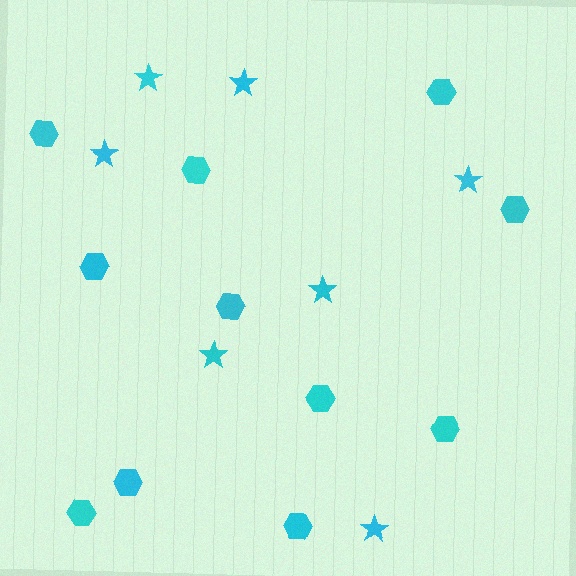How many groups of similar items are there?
There are 2 groups: one group of stars (7) and one group of hexagons (11).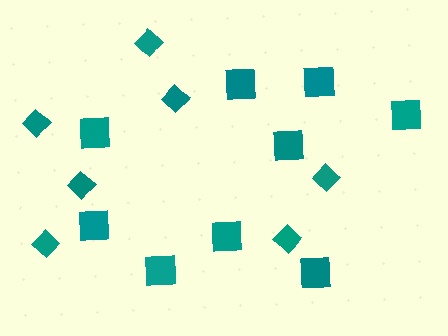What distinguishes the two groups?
There are 2 groups: one group of squares (9) and one group of diamonds (7).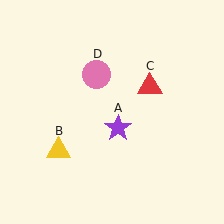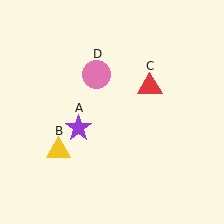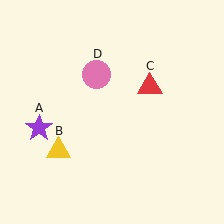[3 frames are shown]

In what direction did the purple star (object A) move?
The purple star (object A) moved left.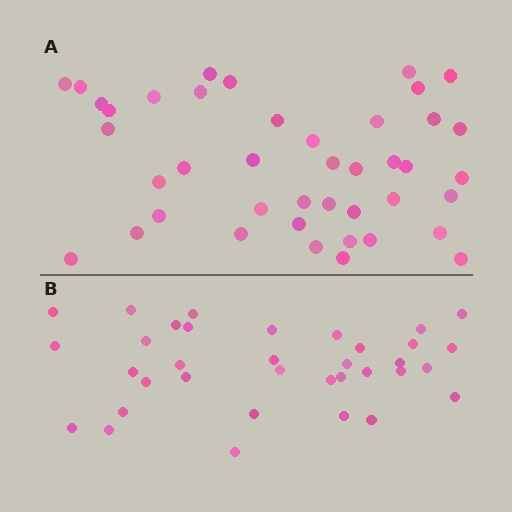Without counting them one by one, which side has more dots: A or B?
Region A (the top region) has more dots.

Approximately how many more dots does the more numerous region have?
Region A has roughly 8 or so more dots than region B.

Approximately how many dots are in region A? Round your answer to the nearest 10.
About 40 dots. (The exact count is 42, which rounds to 40.)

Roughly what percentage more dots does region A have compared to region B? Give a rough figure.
About 20% more.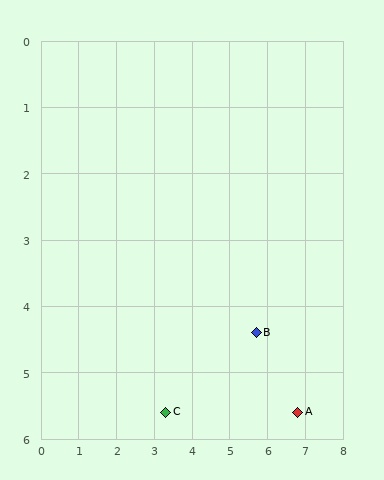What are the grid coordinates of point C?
Point C is at approximately (3.3, 5.6).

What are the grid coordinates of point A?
Point A is at approximately (6.8, 5.6).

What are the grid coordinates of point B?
Point B is at approximately (5.7, 4.4).